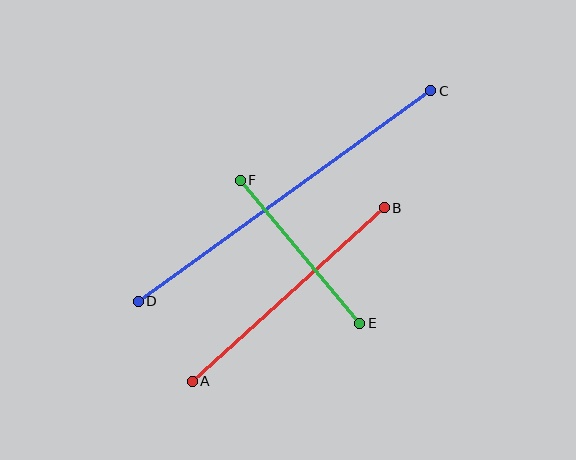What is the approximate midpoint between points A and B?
The midpoint is at approximately (288, 295) pixels.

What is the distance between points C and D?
The distance is approximately 360 pixels.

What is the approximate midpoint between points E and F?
The midpoint is at approximately (300, 252) pixels.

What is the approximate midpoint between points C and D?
The midpoint is at approximately (284, 196) pixels.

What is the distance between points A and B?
The distance is approximately 259 pixels.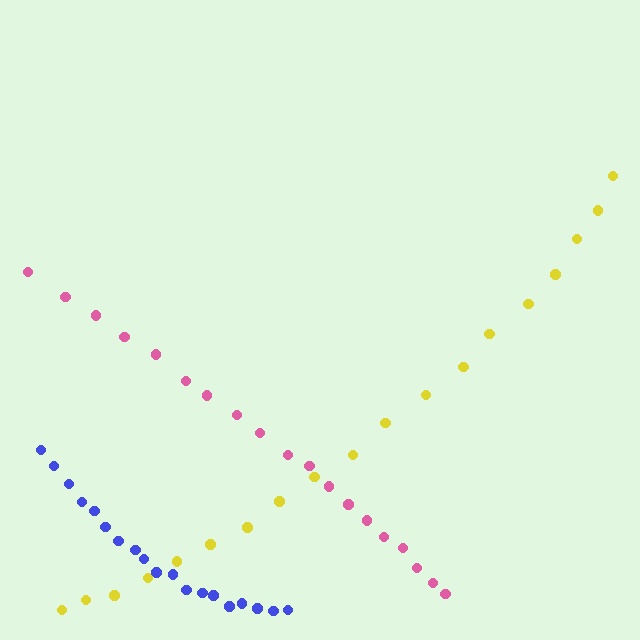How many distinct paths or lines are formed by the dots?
There are 3 distinct paths.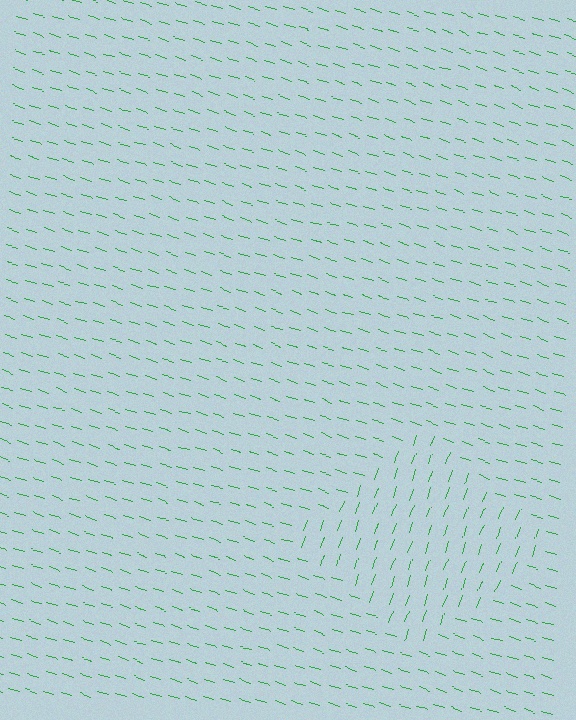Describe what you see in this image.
The image is filled with small green line segments. A diamond region in the image has lines oriented differently from the surrounding lines, creating a visible texture boundary.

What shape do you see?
I see a diamond.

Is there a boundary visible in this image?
Yes, there is a texture boundary formed by a change in line orientation.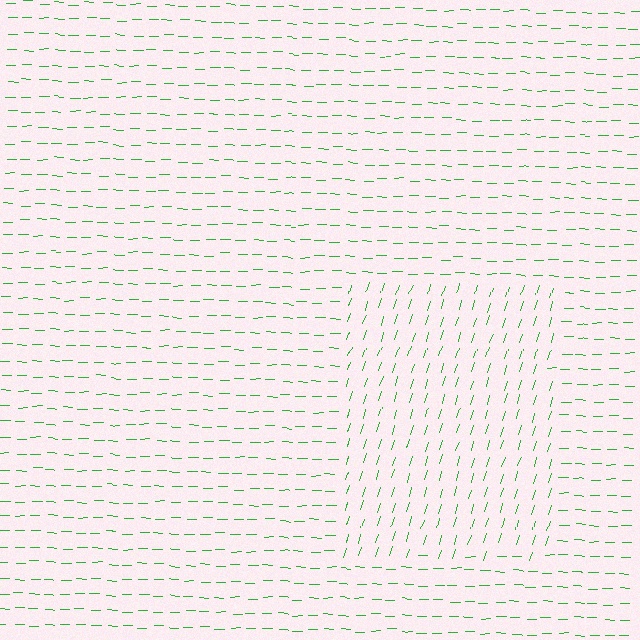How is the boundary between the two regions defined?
The boundary is defined purely by a change in line orientation (approximately 72 degrees difference). All lines are the same color and thickness.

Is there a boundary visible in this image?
Yes, there is a texture boundary formed by a change in line orientation.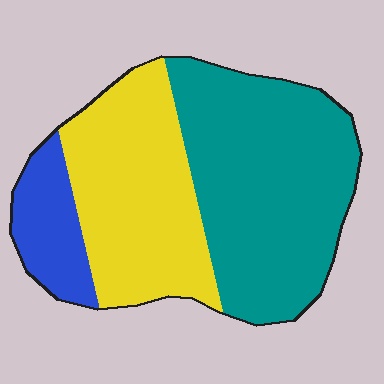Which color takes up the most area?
Teal, at roughly 50%.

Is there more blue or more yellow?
Yellow.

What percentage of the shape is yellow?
Yellow covers about 35% of the shape.